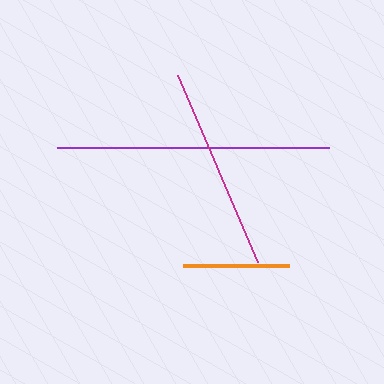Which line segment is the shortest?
The orange line is the shortest at approximately 106 pixels.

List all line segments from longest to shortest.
From longest to shortest: purple, magenta, orange.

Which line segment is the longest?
The purple line is the longest at approximately 273 pixels.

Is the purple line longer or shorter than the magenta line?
The purple line is longer than the magenta line.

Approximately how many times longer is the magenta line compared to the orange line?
The magenta line is approximately 1.9 times the length of the orange line.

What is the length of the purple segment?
The purple segment is approximately 273 pixels long.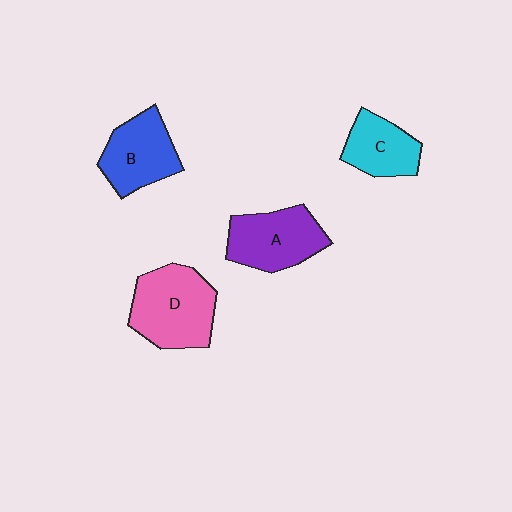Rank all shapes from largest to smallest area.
From largest to smallest: D (pink), A (purple), B (blue), C (cyan).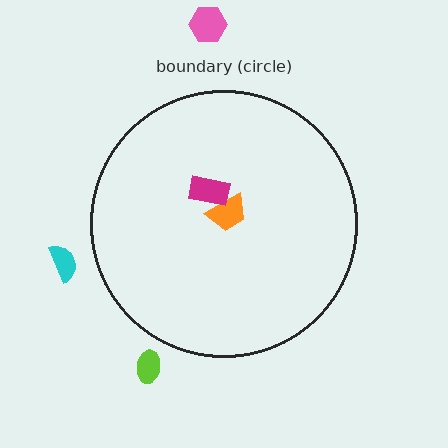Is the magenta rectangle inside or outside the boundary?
Inside.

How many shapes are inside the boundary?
2 inside, 3 outside.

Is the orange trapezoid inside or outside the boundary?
Inside.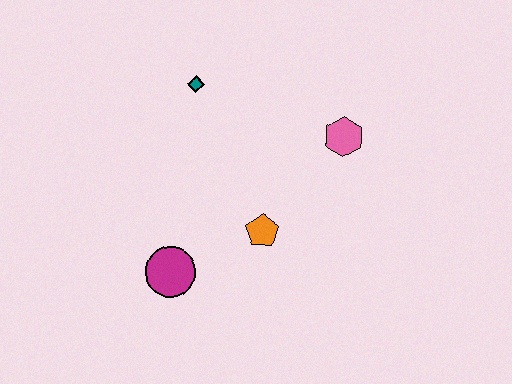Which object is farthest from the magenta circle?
The pink hexagon is farthest from the magenta circle.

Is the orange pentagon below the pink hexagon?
Yes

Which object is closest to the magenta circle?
The orange pentagon is closest to the magenta circle.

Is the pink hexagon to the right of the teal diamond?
Yes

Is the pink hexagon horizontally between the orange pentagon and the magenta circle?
No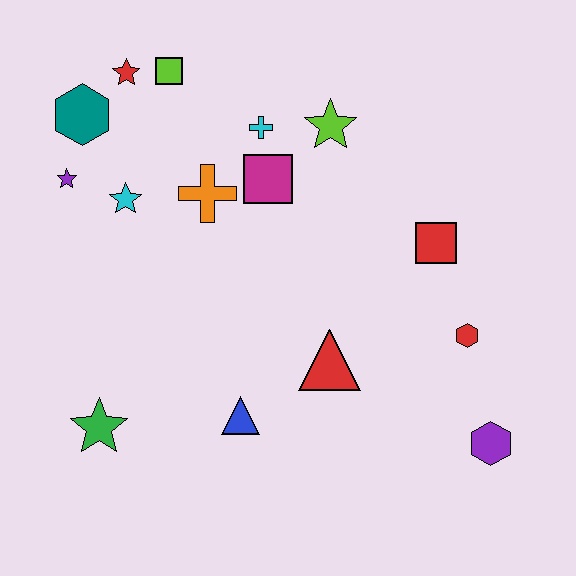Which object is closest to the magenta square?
The cyan cross is closest to the magenta square.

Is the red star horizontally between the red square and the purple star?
Yes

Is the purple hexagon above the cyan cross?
No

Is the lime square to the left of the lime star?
Yes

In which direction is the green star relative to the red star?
The green star is below the red star.